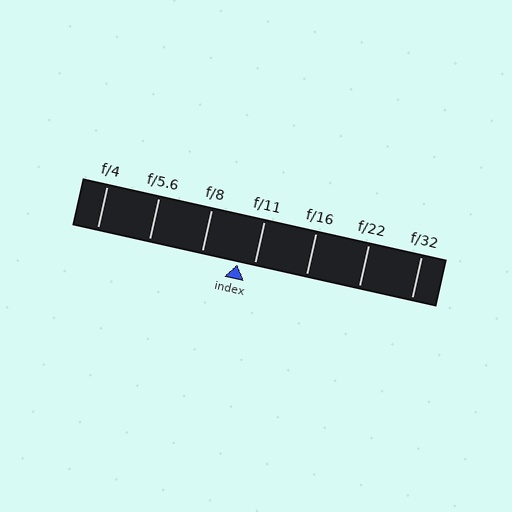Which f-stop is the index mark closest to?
The index mark is closest to f/11.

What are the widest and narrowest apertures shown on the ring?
The widest aperture shown is f/4 and the narrowest is f/32.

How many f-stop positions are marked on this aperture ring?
There are 7 f-stop positions marked.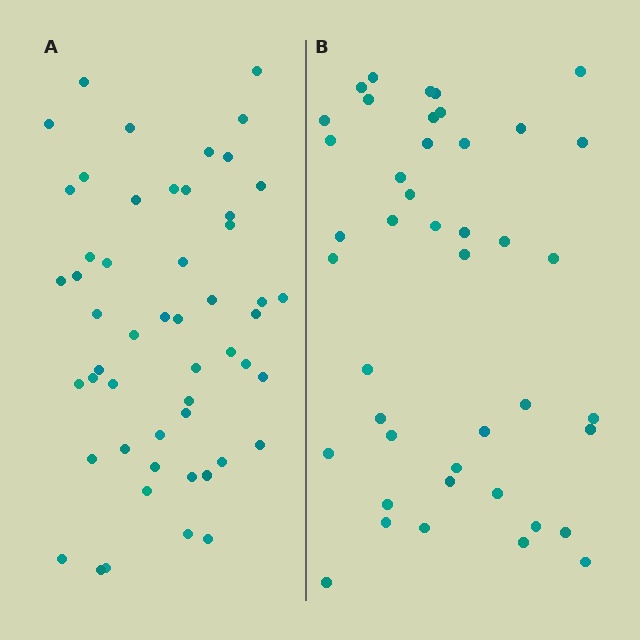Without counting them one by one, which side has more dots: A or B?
Region A (the left region) has more dots.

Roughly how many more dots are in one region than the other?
Region A has roughly 8 or so more dots than region B.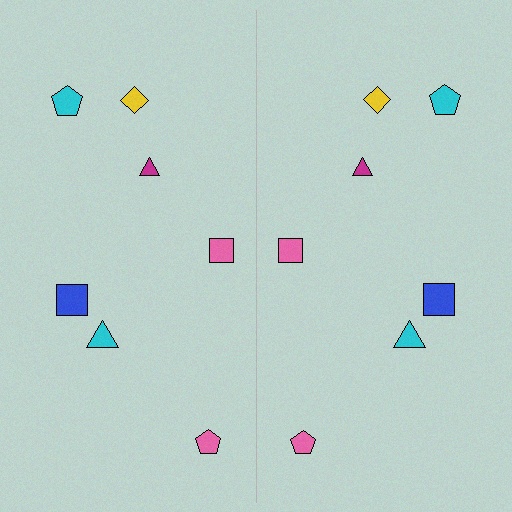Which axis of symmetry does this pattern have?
The pattern has a vertical axis of symmetry running through the center of the image.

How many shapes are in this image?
There are 14 shapes in this image.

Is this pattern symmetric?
Yes, this pattern has bilateral (reflection) symmetry.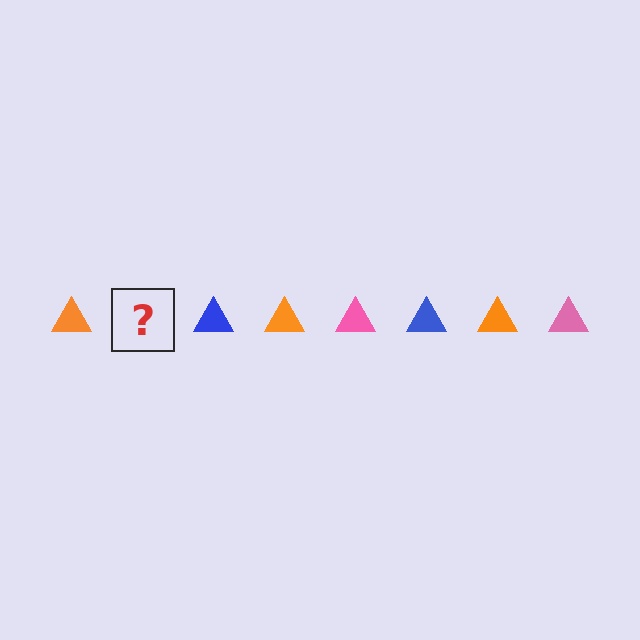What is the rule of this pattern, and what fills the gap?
The rule is that the pattern cycles through orange, pink, blue triangles. The gap should be filled with a pink triangle.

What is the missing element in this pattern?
The missing element is a pink triangle.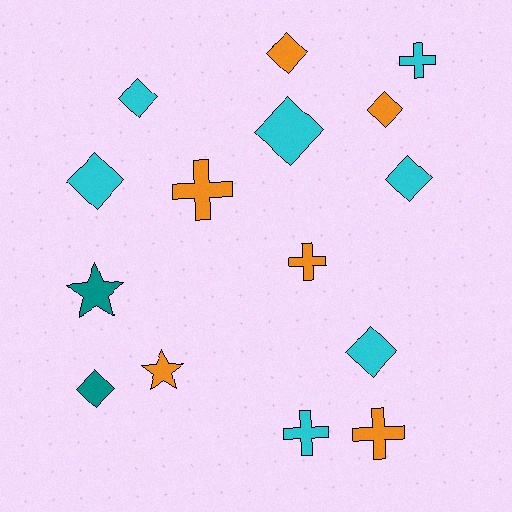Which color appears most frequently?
Cyan, with 7 objects.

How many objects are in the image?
There are 15 objects.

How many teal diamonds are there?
There is 1 teal diamond.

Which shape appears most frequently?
Diamond, with 8 objects.